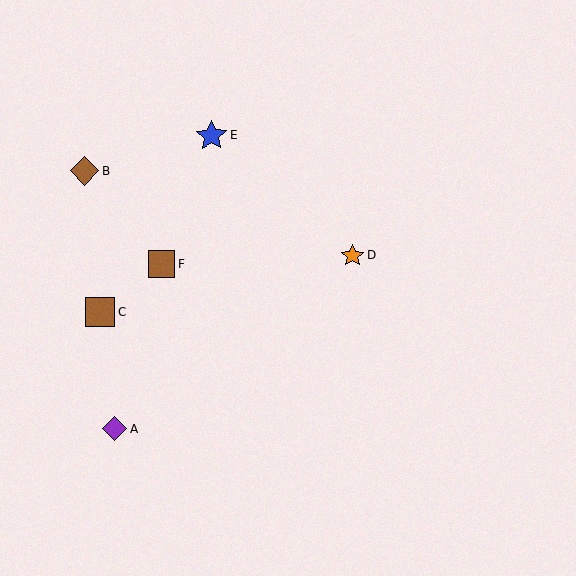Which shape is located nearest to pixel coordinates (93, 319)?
The brown square (labeled C) at (100, 312) is nearest to that location.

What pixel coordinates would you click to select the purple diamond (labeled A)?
Click at (114, 429) to select the purple diamond A.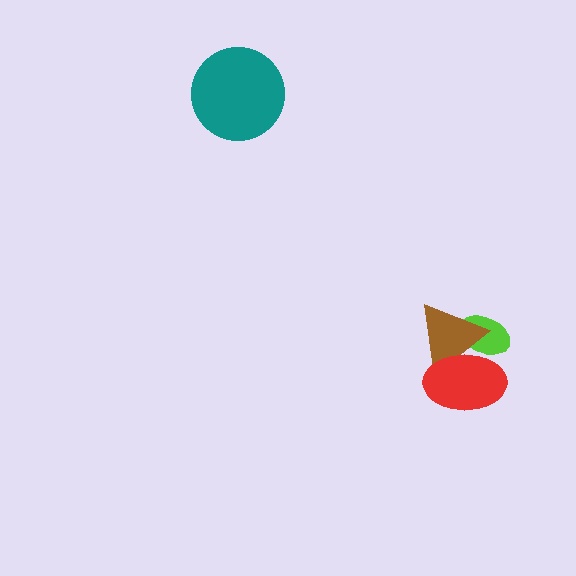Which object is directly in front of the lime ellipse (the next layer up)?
The brown triangle is directly in front of the lime ellipse.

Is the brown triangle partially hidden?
Yes, it is partially covered by another shape.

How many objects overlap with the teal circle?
0 objects overlap with the teal circle.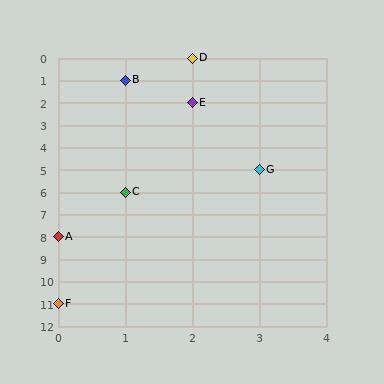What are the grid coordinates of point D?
Point D is at grid coordinates (2, 0).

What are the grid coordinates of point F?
Point F is at grid coordinates (0, 11).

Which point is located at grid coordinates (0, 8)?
Point A is at (0, 8).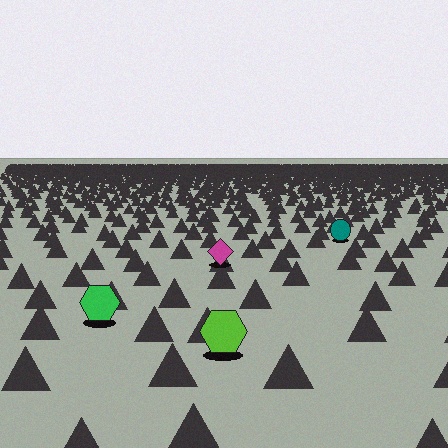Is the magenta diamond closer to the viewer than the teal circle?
Yes. The magenta diamond is closer — you can tell from the texture gradient: the ground texture is coarser near it.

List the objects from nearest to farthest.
From nearest to farthest: the lime hexagon, the green hexagon, the magenta diamond, the teal circle.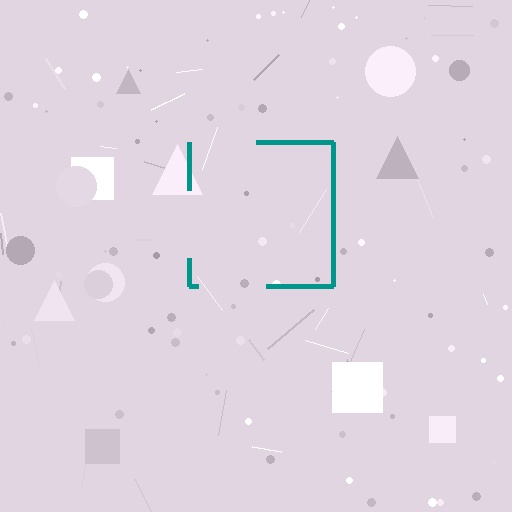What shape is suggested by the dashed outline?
The dashed outline suggests a square.